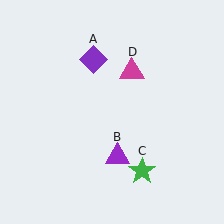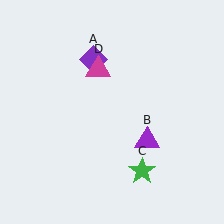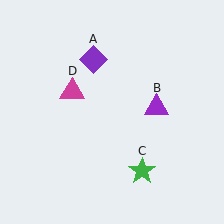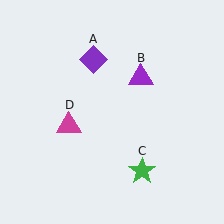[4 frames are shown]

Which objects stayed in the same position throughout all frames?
Purple diamond (object A) and green star (object C) remained stationary.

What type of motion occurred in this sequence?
The purple triangle (object B), magenta triangle (object D) rotated counterclockwise around the center of the scene.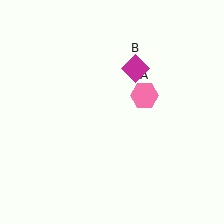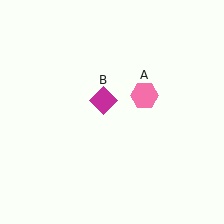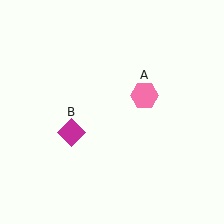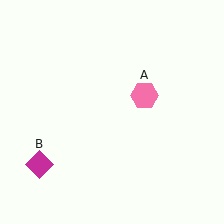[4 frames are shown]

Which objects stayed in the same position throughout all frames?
Pink hexagon (object A) remained stationary.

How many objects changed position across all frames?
1 object changed position: magenta diamond (object B).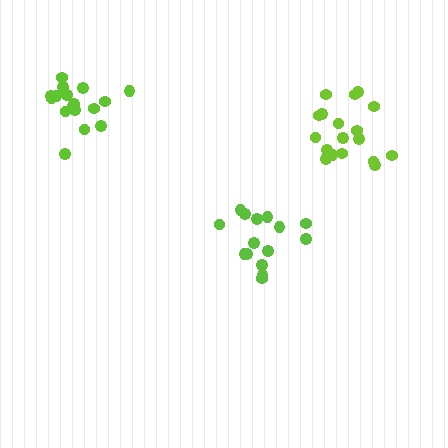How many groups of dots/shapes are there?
There are 3 groups.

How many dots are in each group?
Group 1: 18 dots, Group 2: 17 dots, Group 3: 15 dots (50 total).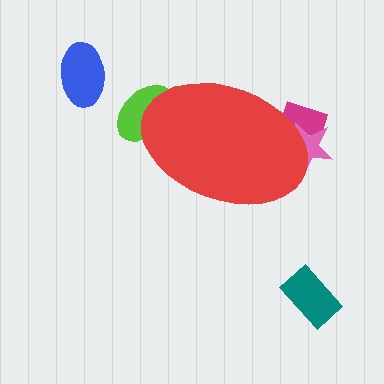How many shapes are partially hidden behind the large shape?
3 shapes are partially hidden.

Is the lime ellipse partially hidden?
Yes, the lime ellipse is partially hidden behind the red ellipse.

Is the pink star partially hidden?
Yes, the pink star is partially hidden behind the red ellipse.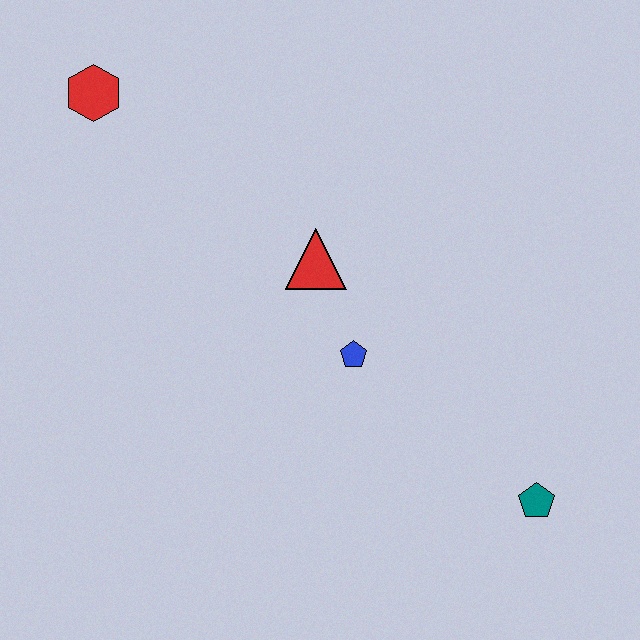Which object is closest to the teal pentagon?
The blue pentagon is closest to the teal pentagon.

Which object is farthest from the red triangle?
The teal pentagon is farthest from the red triangle.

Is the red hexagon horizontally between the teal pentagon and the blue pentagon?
No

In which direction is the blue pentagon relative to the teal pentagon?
The blue pentagon is to the left of the teal pentagon.